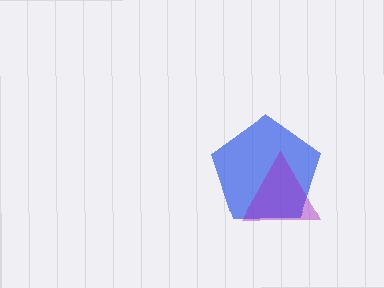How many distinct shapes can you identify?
There are 2 distinct shapes: a blue pentagon, a purple triangle.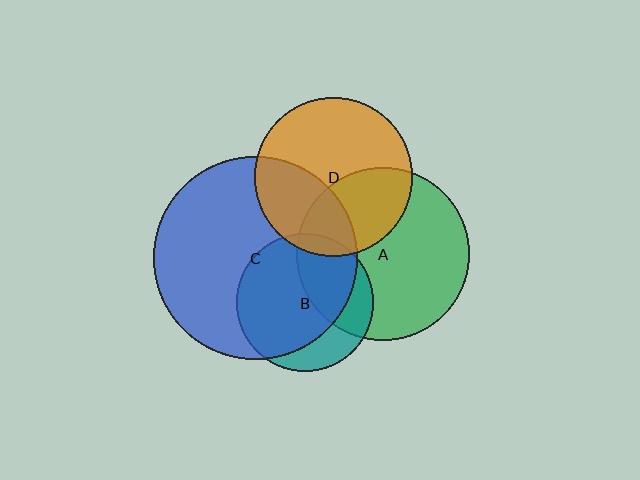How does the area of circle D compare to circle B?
Approximately 1.3 times.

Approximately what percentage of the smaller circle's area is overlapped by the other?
Approximately 5%.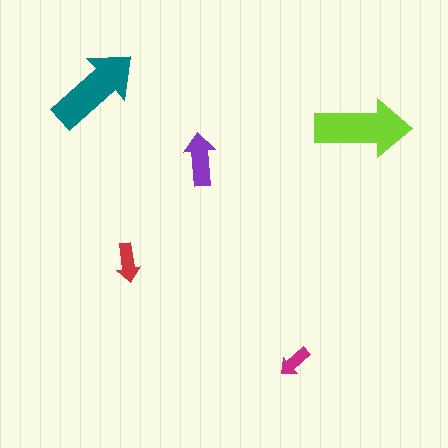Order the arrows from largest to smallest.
the lime one, the teal one, the purple one, the red one, the magenta one.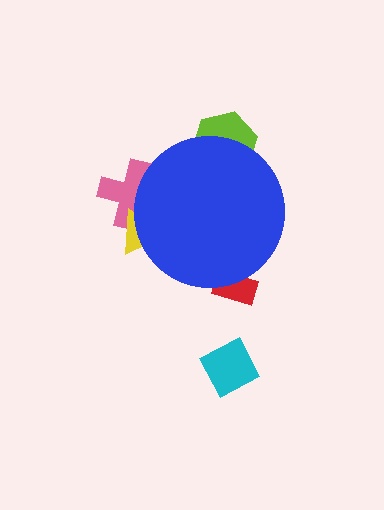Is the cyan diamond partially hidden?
No, the cyan diamond is fully visible.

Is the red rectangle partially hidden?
Yes, the red rectangle is partially hidden behind the blue circle.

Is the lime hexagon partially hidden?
Yes, the lime hexagon is partially hidden behind the blue circle.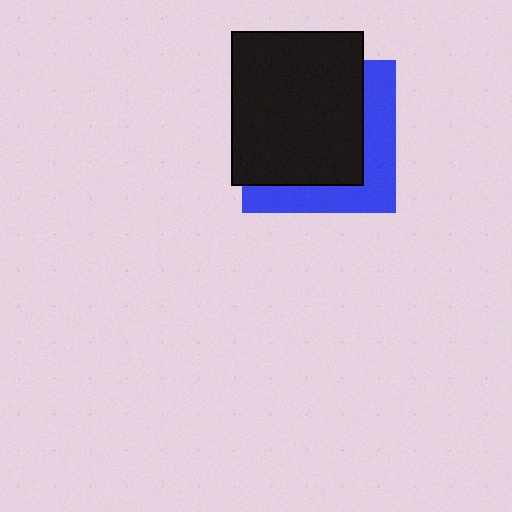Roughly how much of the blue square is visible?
A small part of it is visible (roughly 35%).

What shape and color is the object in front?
The object in front is a black rectangle.